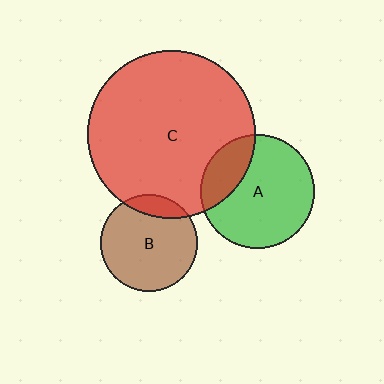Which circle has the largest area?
Circle C (red).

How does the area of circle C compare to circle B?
Approximately 3.0 times.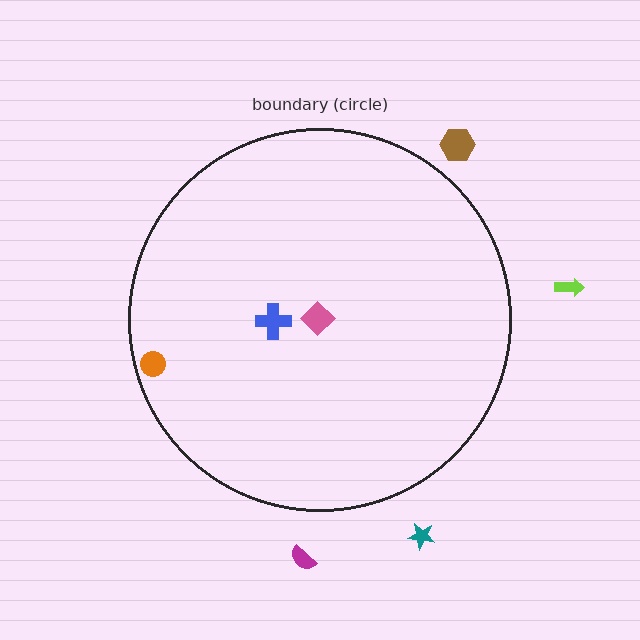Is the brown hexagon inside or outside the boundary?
Outside.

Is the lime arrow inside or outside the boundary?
Outside.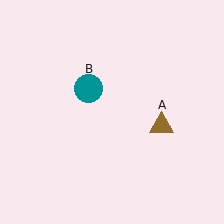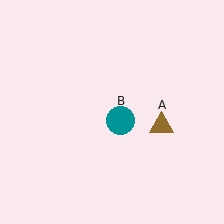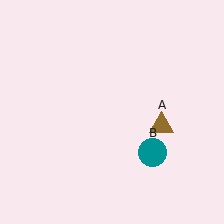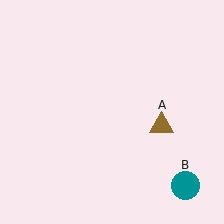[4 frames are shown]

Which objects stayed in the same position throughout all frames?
Brown triangle (object A) remained stationary.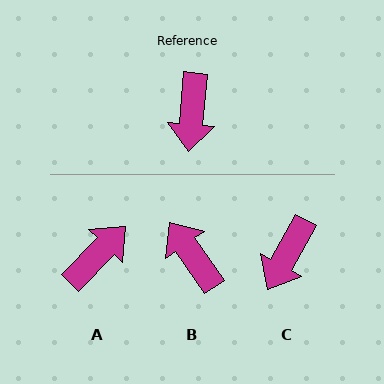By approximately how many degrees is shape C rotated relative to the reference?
Approximately 24 degrees clockwise.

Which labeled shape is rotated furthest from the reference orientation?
A, about 141 degrees away.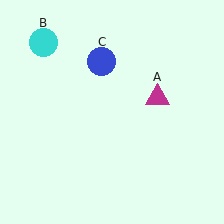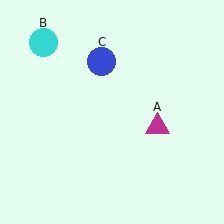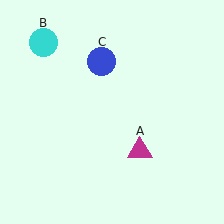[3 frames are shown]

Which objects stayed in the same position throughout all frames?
Cyan circle (object B) and blue circle (object C) remained stationary.